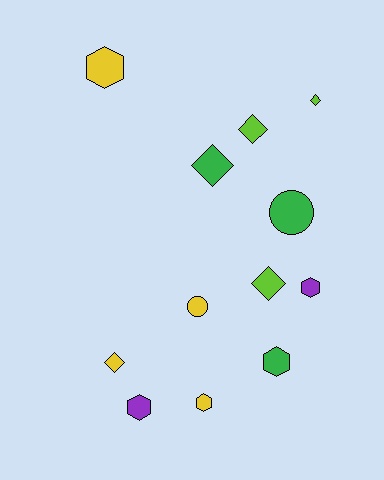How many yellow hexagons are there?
There are 2 yellow hexagons.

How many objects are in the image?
There are 12 objects.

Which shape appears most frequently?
Hexagon, with 5 objects.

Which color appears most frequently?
Yellow, with 4 objects.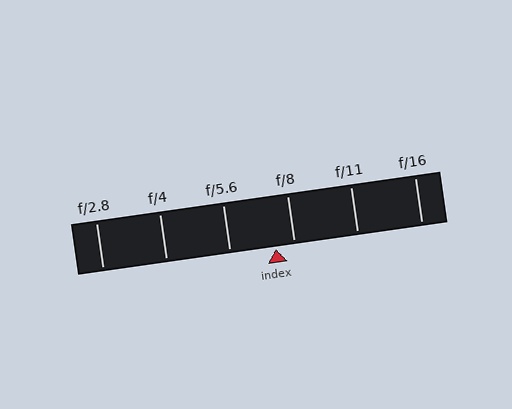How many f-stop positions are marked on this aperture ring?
There are 6 f-stop positions marked.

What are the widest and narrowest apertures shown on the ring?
The widest aperture shown is f/2.8 and the narrowest is f/16.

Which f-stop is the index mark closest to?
The index mark is closest to f/8.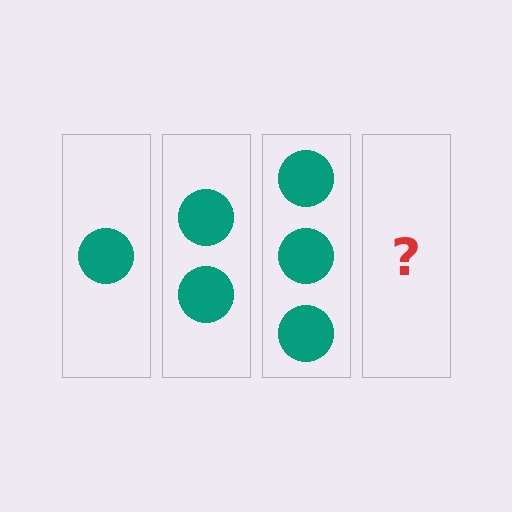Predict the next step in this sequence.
The next step is 4 circles.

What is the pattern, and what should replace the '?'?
The pattern is that each step adds one more circle. The '?' should be 4 circles.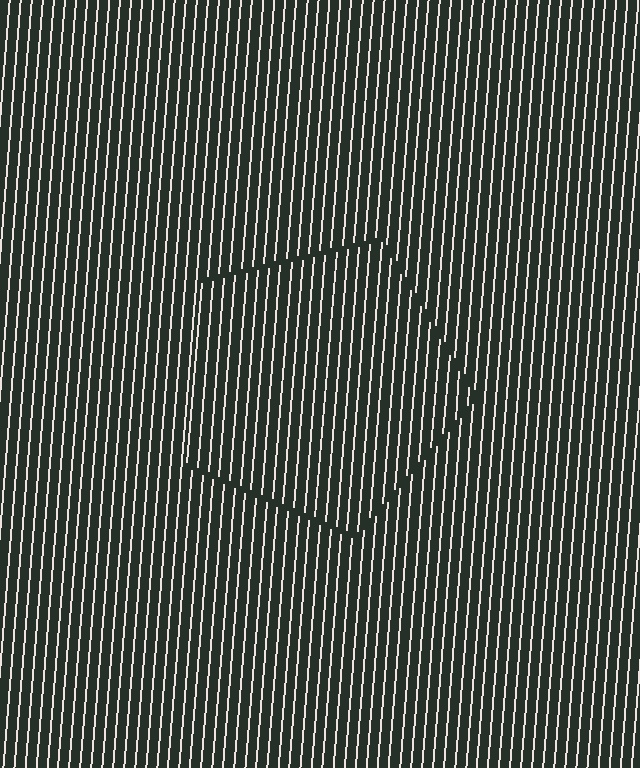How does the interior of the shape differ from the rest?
The interior of the shape contains the same grating, shifted by half a period — the contour is defined by the phase discontinuity where line-ends from the inner and outer gratings abut.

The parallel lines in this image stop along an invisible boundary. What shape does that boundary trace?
An illusory pentagon. The interior of the shape contains the same grating, shifted by half a period — the contour is defined by the phase discontinuity where line-ends from the inner and outer gratings abut.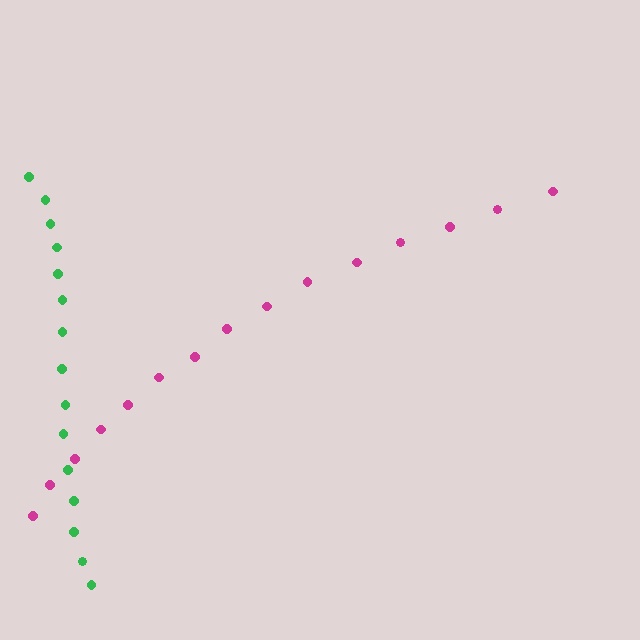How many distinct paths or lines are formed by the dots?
There are 2 distinct paths.